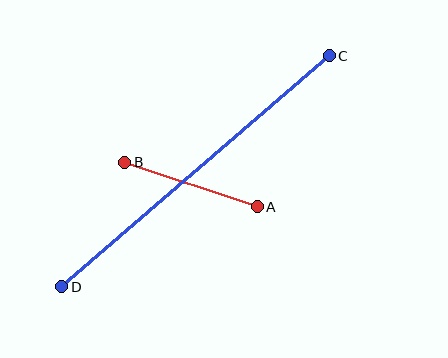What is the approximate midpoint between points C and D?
The midpoint is at approximately (195, 171) pixels.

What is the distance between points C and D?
The distance is approximately 354 pixels.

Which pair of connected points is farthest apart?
Points C and D are farthest apart.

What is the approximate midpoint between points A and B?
The midpoint is at approximately (191, 185) pixels.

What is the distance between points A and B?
The distance is approximately 139 pixels.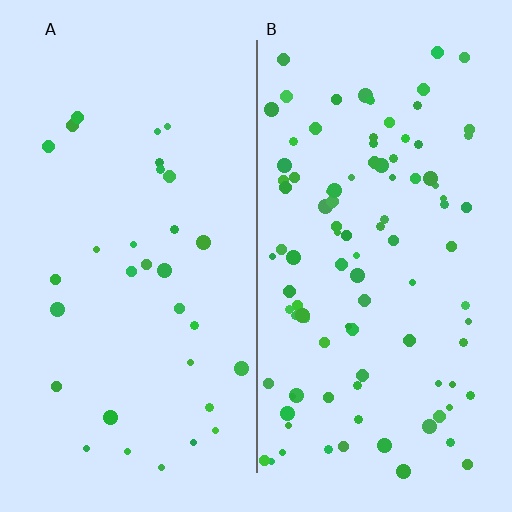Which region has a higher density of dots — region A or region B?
B (the right).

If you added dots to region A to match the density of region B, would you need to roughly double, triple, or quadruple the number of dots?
Approximately triple.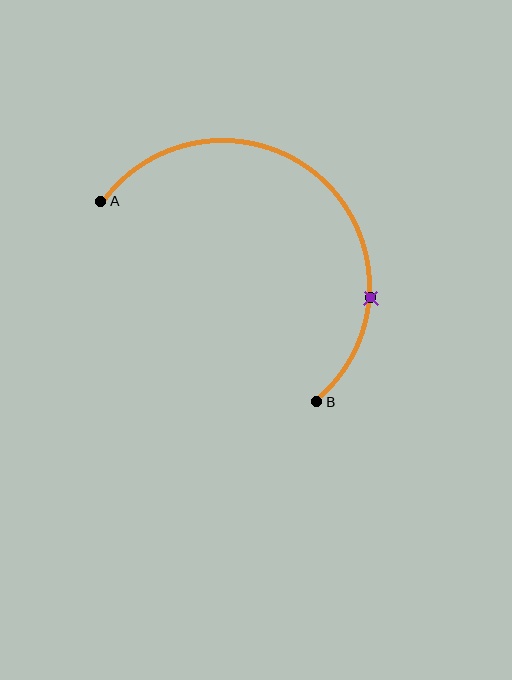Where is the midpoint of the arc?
The arc midpoint is the point on the curve farthest from the straight line joining A and B. It sits above and to the right of that line.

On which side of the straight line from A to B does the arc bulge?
The arc bulges above and to the right of the straight line connecting A and B.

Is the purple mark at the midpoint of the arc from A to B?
No. The purple mark lies on the arc but is closer to endpoint B. The arc midpoint would be at the point on the curve equidistant along the arc from both A and B.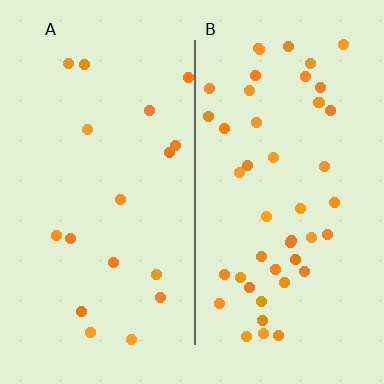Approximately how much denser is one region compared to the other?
Approximately 2.7× — region B over region A.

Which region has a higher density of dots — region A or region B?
B (the right).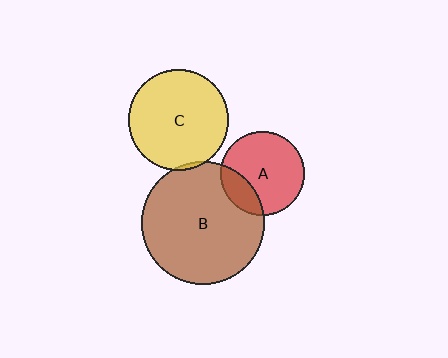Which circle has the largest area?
Circle B (brown).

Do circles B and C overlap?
Yes.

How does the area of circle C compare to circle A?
Approximately 1.4 times.